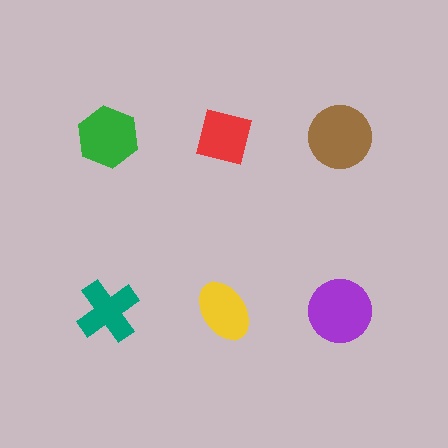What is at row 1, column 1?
A green hexagon.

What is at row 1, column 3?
A brown circle.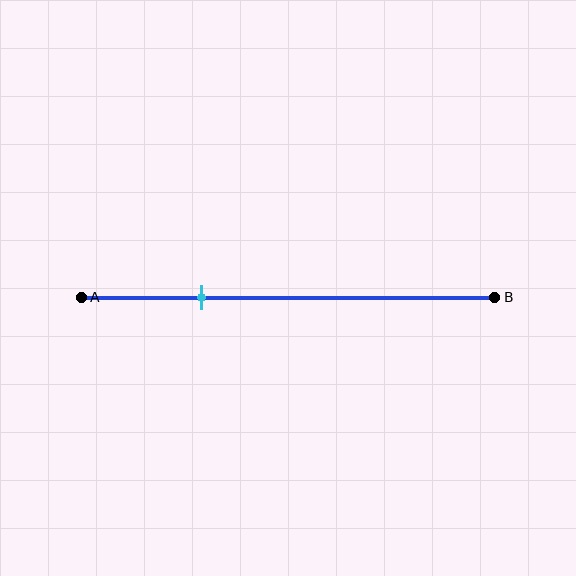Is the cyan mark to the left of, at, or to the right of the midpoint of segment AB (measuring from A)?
The cyan mark is to the left of the midpoint of segment AB.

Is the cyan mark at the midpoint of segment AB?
No, the mark is at about 30% from A, not at the 50% midpoint.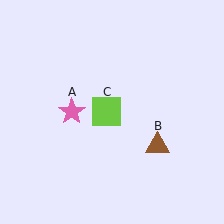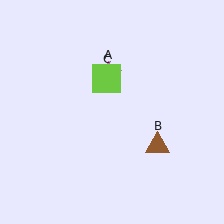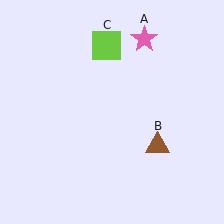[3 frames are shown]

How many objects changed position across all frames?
2 objects changed position: pink star (object A), lime square (object C).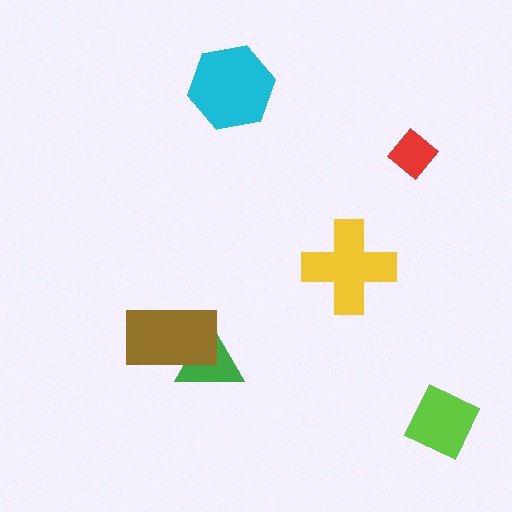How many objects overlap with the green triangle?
1 object overlaps with the green triangle.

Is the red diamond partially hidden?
No, no other shape covers it.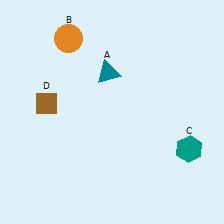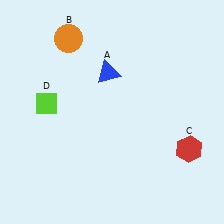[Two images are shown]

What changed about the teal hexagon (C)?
In Image 1, C is teal. In Image 2, it changed to red.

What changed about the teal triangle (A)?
In Image 1, A is teal. In Image 2, it changed to blue.